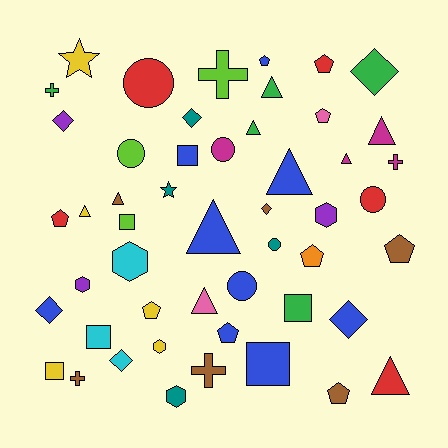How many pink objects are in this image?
There are 2 pink objects.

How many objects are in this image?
There are 50 objects.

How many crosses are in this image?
There are 5 crosses.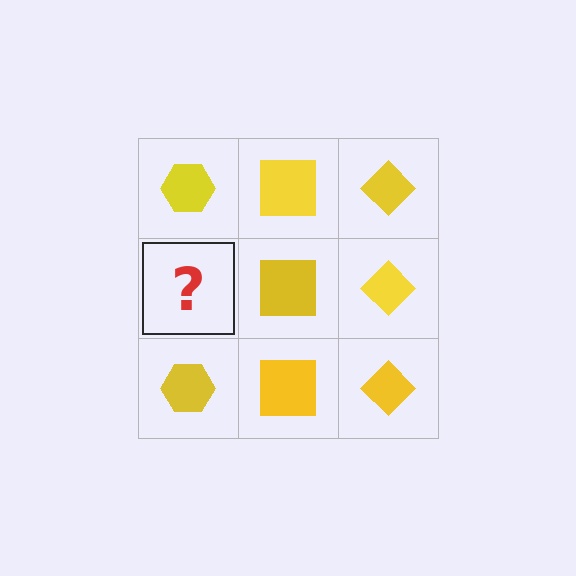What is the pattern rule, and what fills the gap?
The rule is that each column has a consistent shape. The gap should be filled with a yellow hexagon.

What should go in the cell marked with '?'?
The missing cell should contain a yellow hexagon.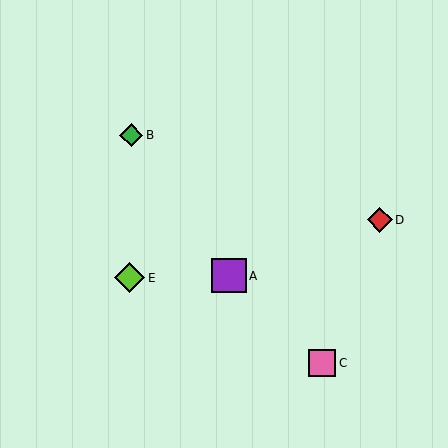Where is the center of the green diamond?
The center of the green diamond is at (131, 135).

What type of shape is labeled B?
Shape B is a green diamond.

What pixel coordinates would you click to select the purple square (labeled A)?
Click at (229, 276) to select the purple square A.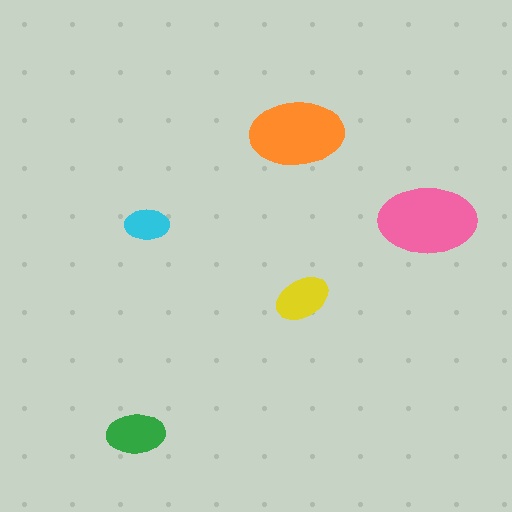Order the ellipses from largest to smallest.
the pink one, the orange one, the green one, the yellow one, the cyan one.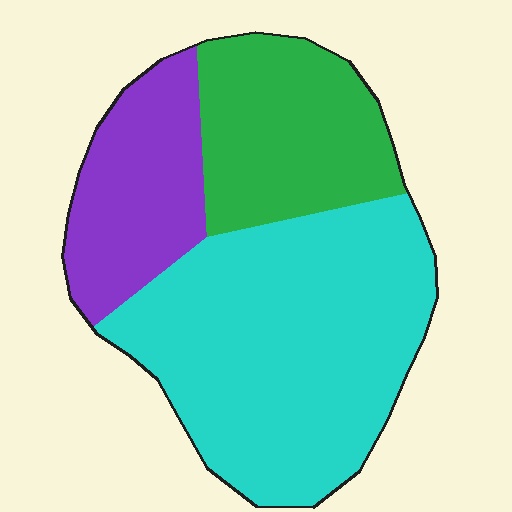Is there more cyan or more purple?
Cyan.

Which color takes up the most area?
Cyan, at roughly 55%.